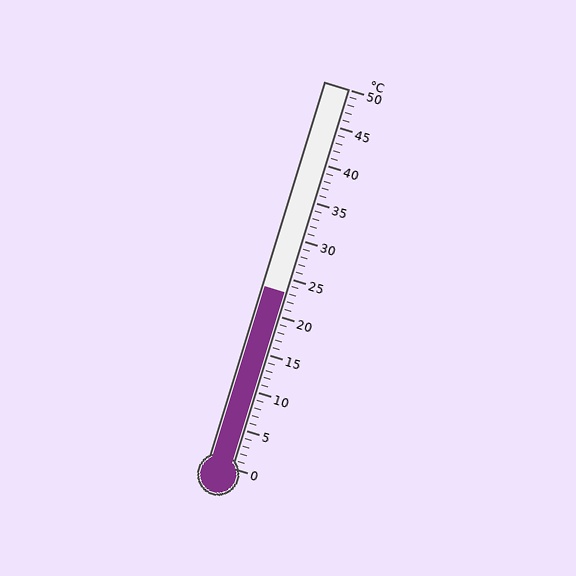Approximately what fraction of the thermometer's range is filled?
The thermometer is filled to approximately 45% of its range.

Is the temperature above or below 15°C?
The temperature is above 15°C.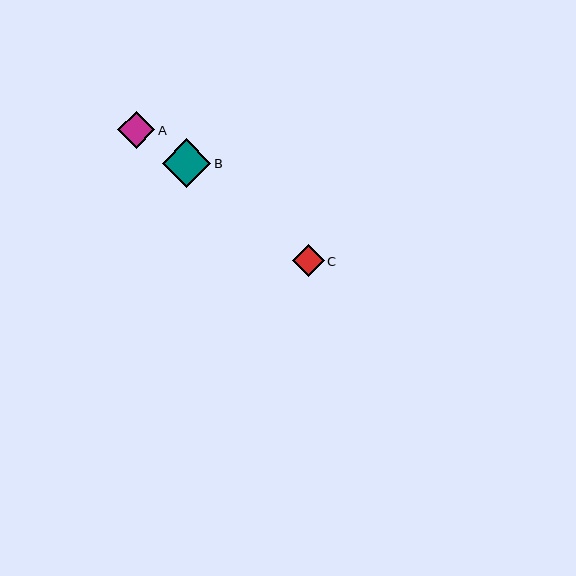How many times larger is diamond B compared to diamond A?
Diamond B is approximately 1.3 times the size of diamond A.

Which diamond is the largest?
Diamond B is the largest with a size of approximately 49 pixels.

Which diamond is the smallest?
Diamond C is the smallest with a size of approximately 32 pixels.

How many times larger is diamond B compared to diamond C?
Diamond B is approximately 1.5 times the size of diamond C.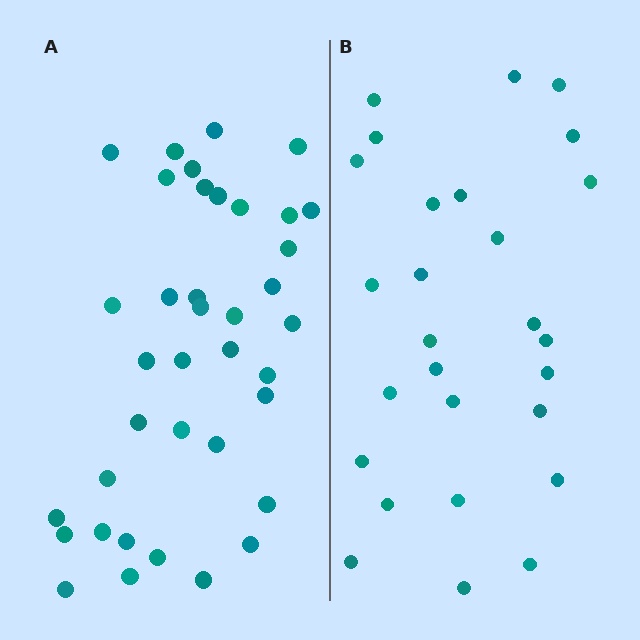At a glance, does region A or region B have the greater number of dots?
Region A (the left region) has more dots.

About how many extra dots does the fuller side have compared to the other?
Region A has roughly 12 or so more dots than region B.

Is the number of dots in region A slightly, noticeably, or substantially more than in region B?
Region A has noticeably more, but not dramatically so. The ratio is roughly 1.4 to 1.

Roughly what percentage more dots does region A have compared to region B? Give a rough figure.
About 40% more.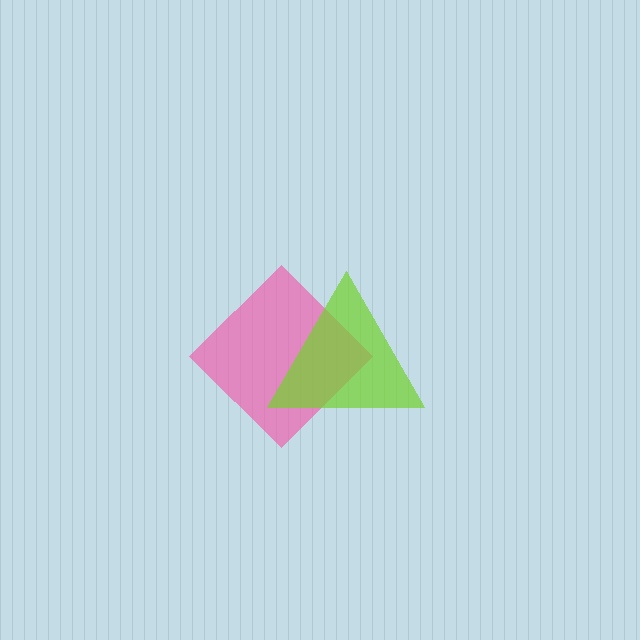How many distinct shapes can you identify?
There are 2 distinct shapes: a pink diamond, a lime triangle.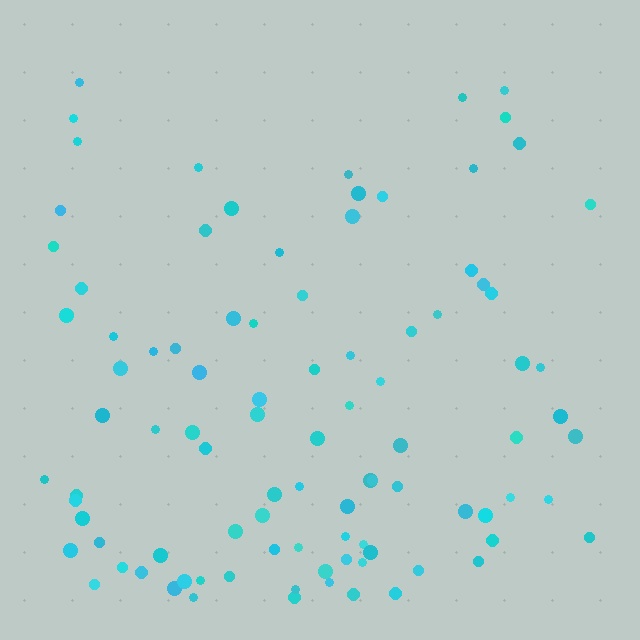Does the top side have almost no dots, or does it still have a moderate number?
Still a moderate number, just noticeably fewer than the bottom.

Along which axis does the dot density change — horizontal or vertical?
Vertical.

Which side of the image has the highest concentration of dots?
The bottom.